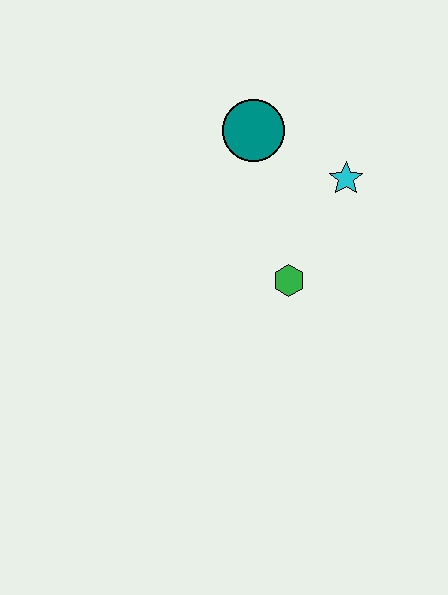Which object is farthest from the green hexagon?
The teal circle is farthest from the green hexagon.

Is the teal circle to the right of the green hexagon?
No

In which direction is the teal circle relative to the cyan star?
The teal circle is to the left of the cyan star.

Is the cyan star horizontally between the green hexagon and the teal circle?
No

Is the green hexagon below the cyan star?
Yes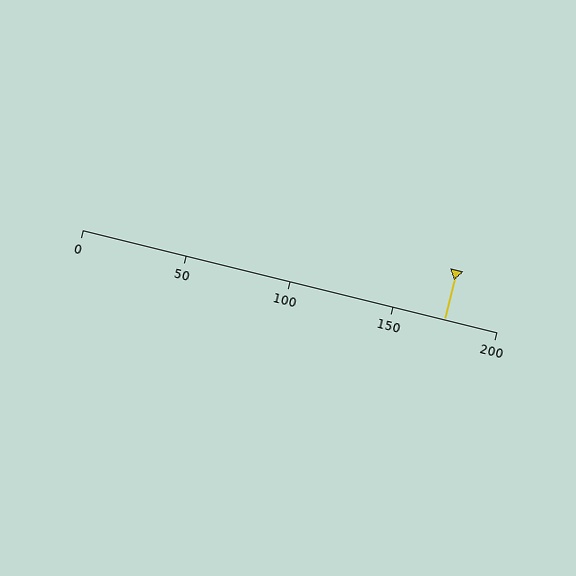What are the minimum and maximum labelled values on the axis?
The axis runs from 0 to 200.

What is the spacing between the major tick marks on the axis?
The major ticks are spaced 50 apart.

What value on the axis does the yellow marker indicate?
The marker indicates approximately 175.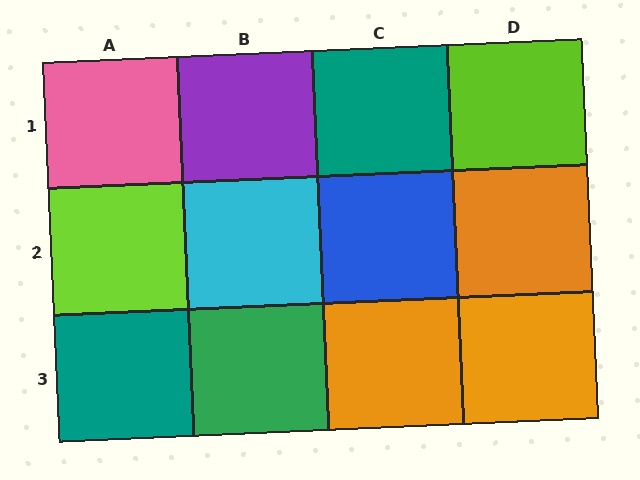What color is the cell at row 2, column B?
Cyan.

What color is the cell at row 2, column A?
Lime.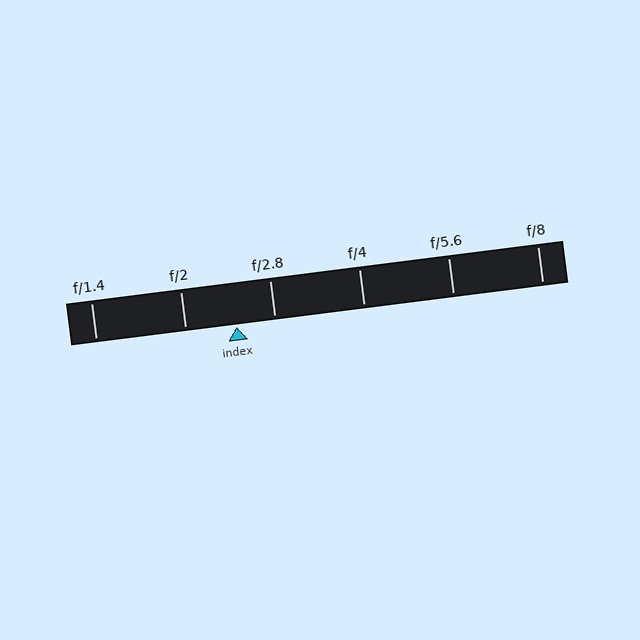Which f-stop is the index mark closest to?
The index mark is closest to f/2.8.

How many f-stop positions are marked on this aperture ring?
There are 6 f-stop positions marked.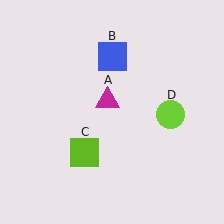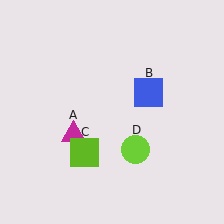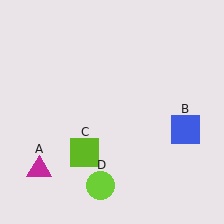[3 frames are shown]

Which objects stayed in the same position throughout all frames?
Lime square (object C) remained stationary.